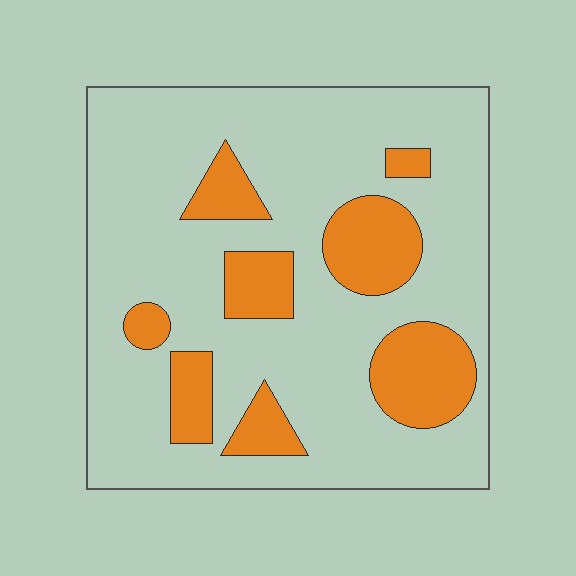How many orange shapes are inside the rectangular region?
8.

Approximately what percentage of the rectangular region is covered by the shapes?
Approximately 20%.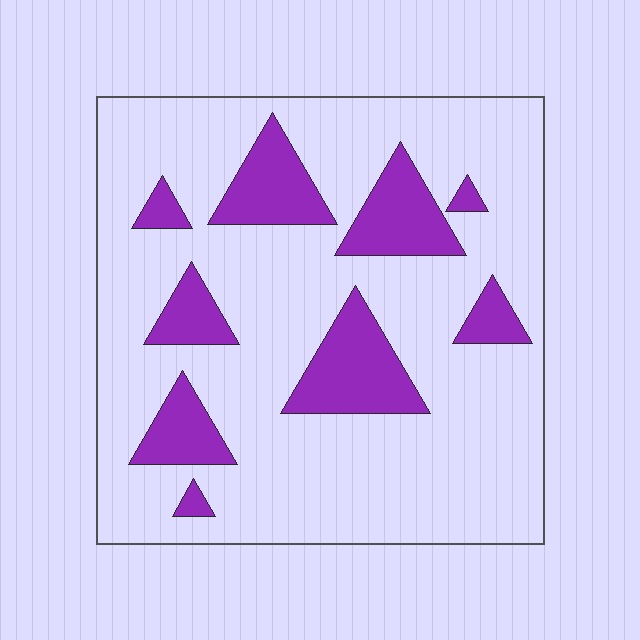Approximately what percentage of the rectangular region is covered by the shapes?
Approximately 20%.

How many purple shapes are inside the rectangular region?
9.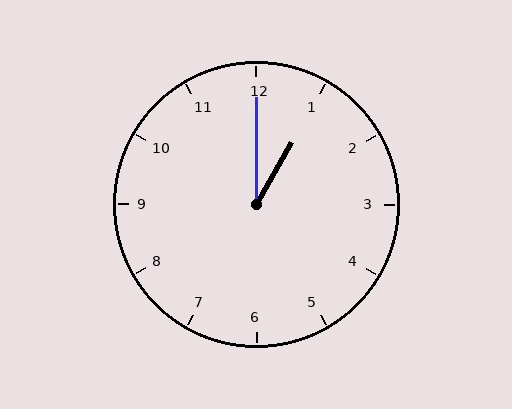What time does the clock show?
1:00.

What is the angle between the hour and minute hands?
Approximately 30 degrees.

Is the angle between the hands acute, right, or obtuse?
It is acute.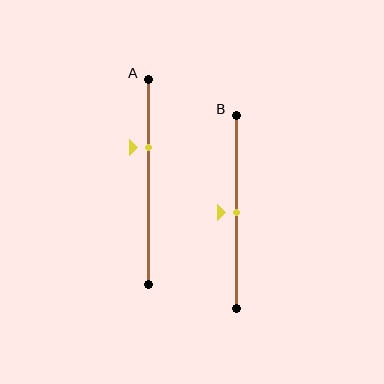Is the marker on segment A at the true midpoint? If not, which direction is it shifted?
No, the marker on segment A is shifted upward by about 17% of the segment length.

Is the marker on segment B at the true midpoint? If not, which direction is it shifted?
Yes, the marker on segment B is at the true midpoint.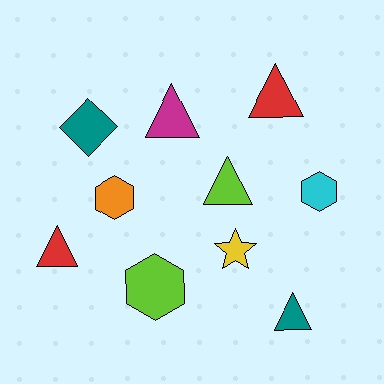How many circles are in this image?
There are no circles.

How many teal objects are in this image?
There are 2 teal objects.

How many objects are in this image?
There are 10 objects.